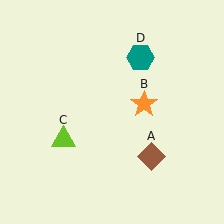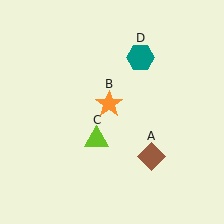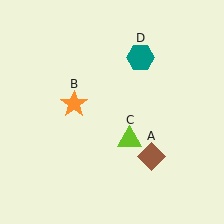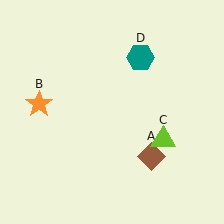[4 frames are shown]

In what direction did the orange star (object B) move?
The orange star (object B) moved left.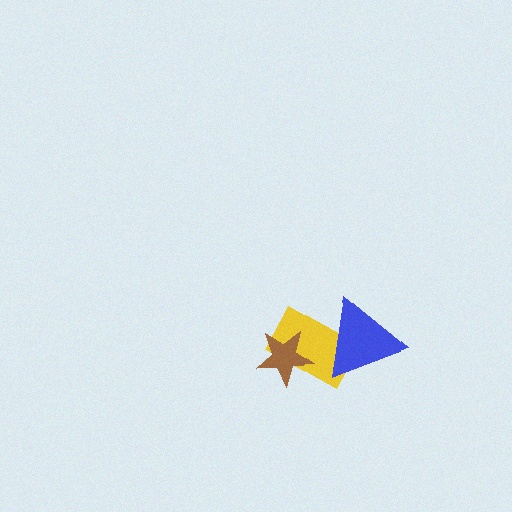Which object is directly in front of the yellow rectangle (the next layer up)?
The brown star is directly in front of the yellow rectangle.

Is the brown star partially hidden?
No, no other shape covers it.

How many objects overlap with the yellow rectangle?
2 objects overlap with the yellow rectangle.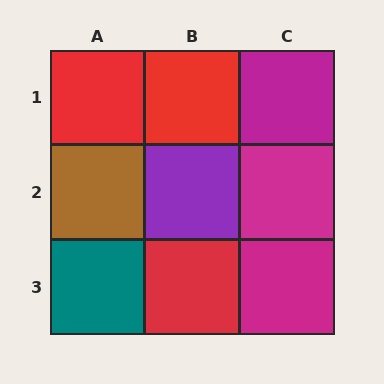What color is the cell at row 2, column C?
Magenta.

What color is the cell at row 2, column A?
Brown.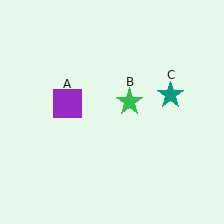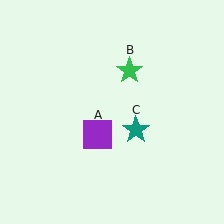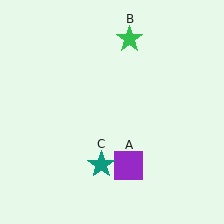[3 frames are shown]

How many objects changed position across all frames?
3 objects changed position: purple square (object A), green star (object B), teal star (object C).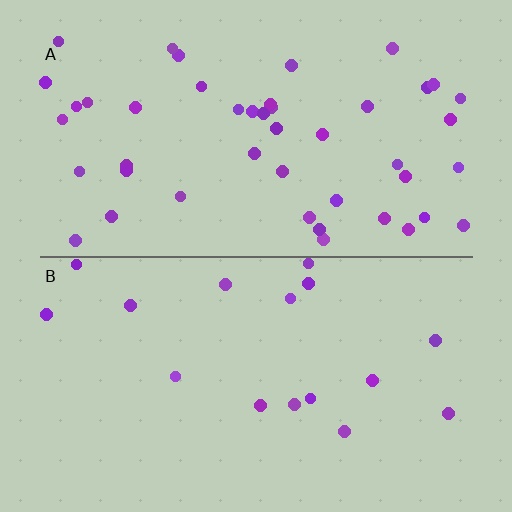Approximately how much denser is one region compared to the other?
Approximately 2.8× — region A over region B.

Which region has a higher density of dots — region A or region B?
A (the top).